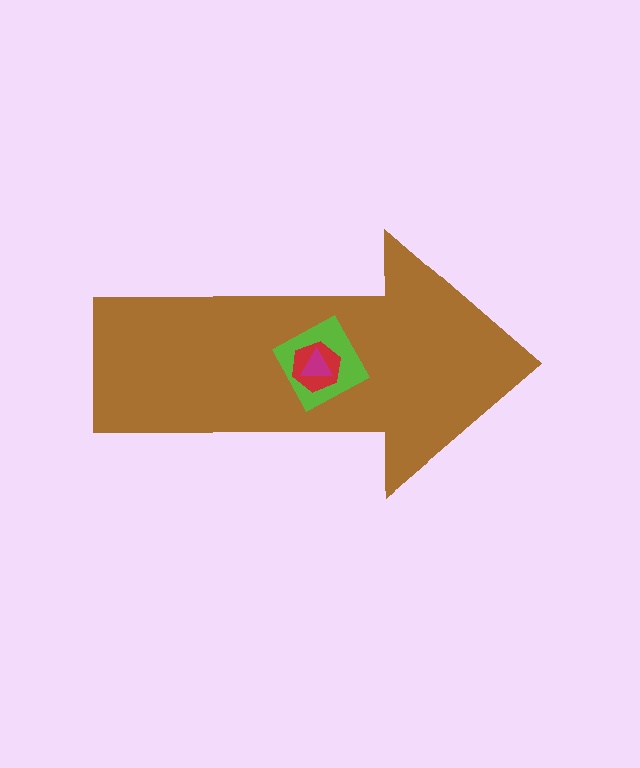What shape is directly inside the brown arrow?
The lime diamond.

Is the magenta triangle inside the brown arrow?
Yes.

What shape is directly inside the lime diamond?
The red hexagon.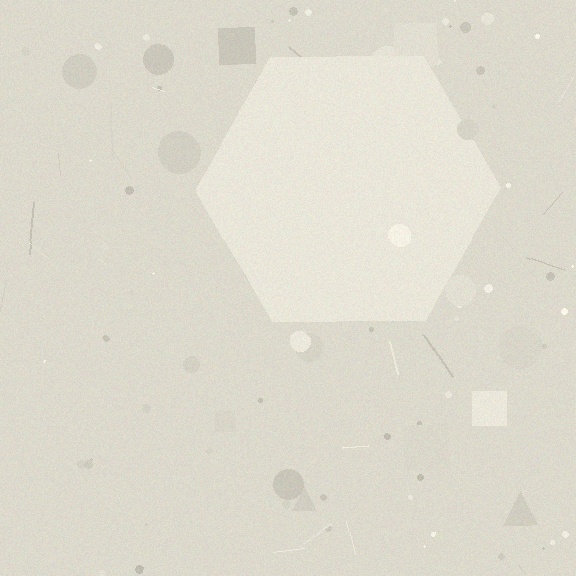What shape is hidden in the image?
A hexagon is hidden in the image.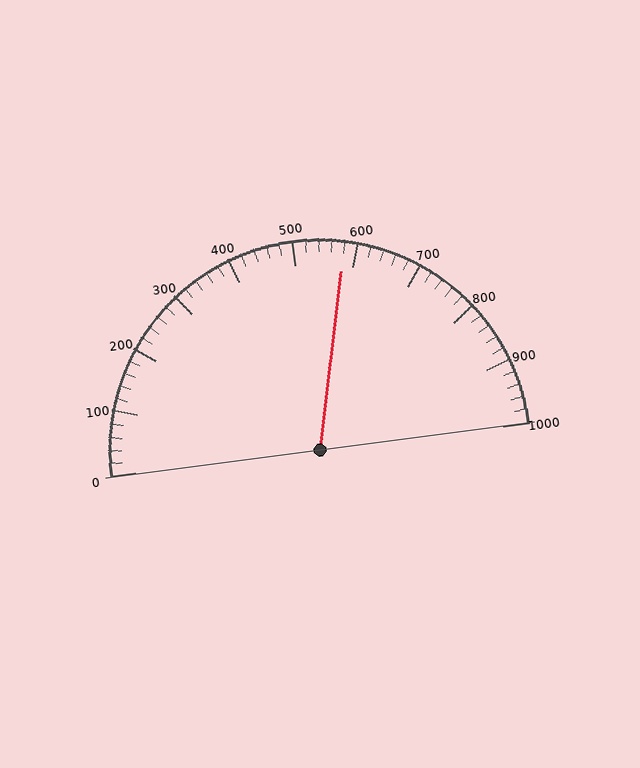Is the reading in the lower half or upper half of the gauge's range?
The reading is in the upper half of the range (0 to 1000).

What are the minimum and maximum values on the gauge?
The gauge ranges from 0 to 1000.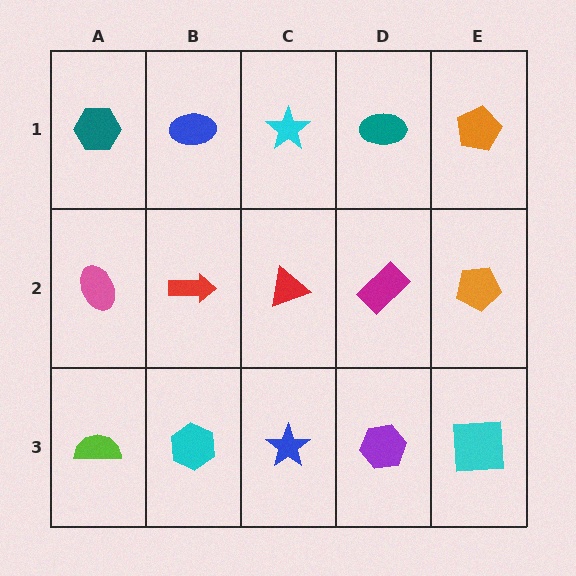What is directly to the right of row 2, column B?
A red triangle.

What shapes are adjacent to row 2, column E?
An orange pentagon (row 1, column E), a cyan square (row 3, column E), a magenta rectangle (row 2, column D).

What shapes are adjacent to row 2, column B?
A blue ellipse (row 1, column B), a cyan hexagon (row 3, column B), a pink ellipse (row 2, column A), a red triangle (row 2, column C).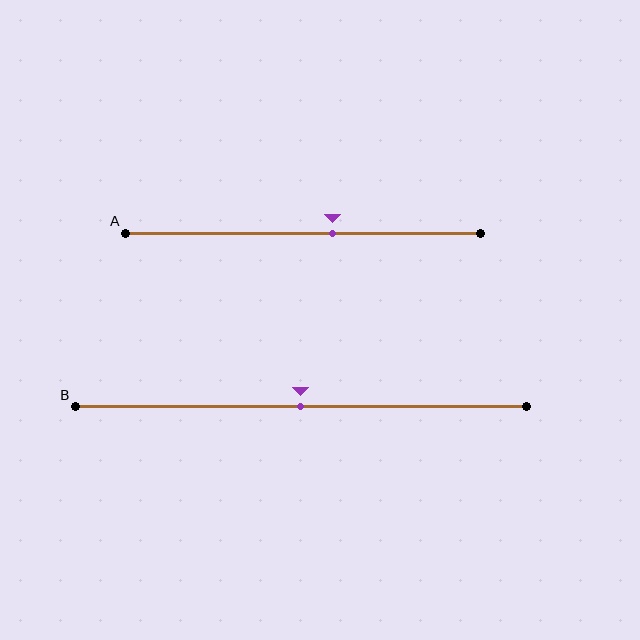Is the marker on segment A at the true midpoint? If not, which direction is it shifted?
No, the marker on segment A is shifted to the right by about 8% of the segment length.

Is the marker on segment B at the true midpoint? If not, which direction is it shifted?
Yes, the marker on segment B is at the true midpoint.